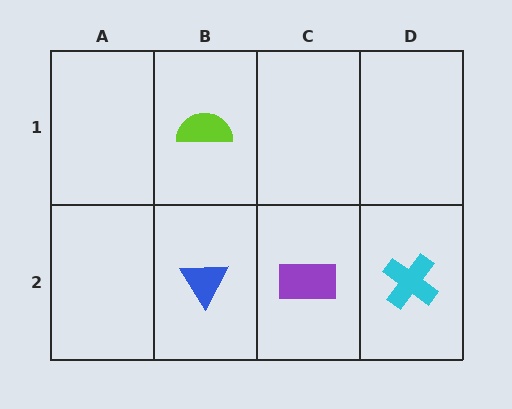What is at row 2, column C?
A purple rectangle.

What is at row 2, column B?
A blue triangle.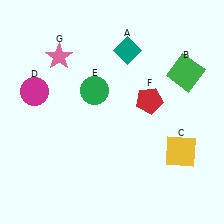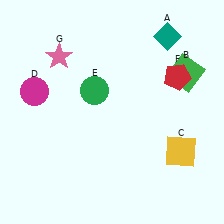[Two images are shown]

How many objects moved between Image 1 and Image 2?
2 objects moved between the two images.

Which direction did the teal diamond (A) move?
The teal diamond (A) moved right.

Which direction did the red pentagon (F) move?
The red pentagon (F) moved right.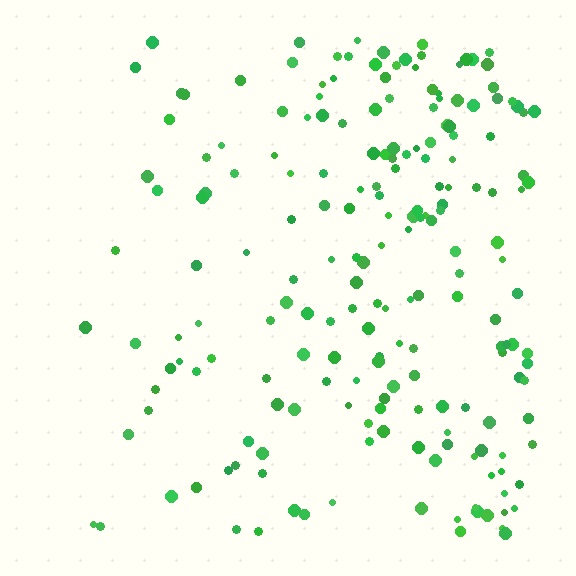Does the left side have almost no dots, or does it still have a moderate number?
Still a moderate number, just noticeably fewer than the right.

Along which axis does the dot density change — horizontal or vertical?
Horizontal.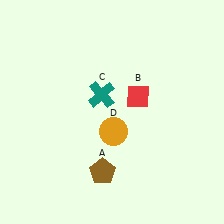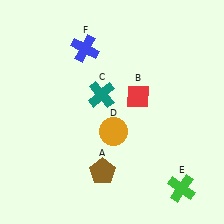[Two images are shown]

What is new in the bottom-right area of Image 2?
A green cross (E) was added in the bottom-right area of Image 2.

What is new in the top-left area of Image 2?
A blue cross (F) was added in the top-left area of Image 2.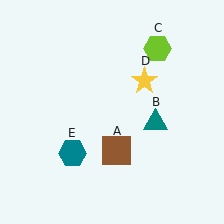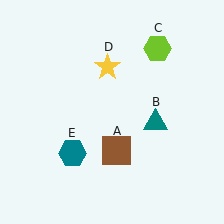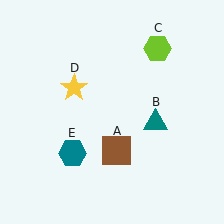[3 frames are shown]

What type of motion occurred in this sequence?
The yellow star (object D) rotated counterclockwise around the center of the scene.